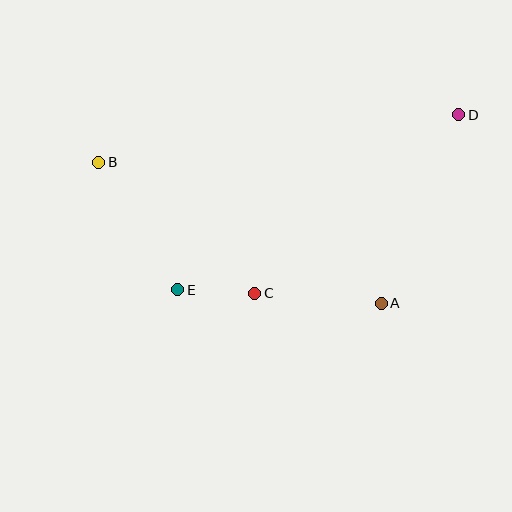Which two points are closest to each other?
Points C and E are closest to each other.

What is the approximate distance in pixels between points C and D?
The distance between C and D is approximately 271 pixels.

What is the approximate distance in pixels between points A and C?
The distance between A and C is approximately 127 pixels.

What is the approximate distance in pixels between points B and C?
The distance between B and C is approximately 204 pixels.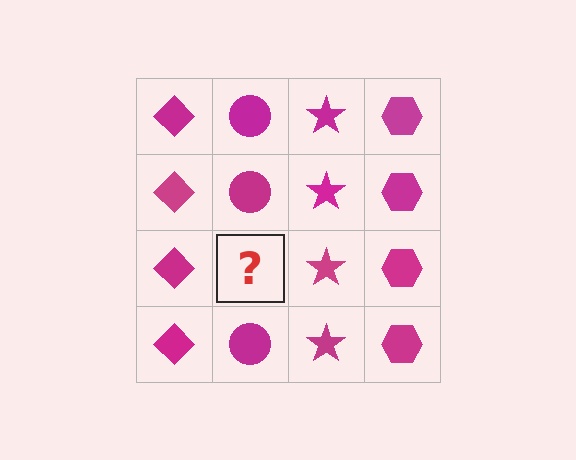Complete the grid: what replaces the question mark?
The question mark should be replaced with a magenta circle.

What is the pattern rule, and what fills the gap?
The rule is that each column has a consistent shape. The gap should be filled with a magenta circle.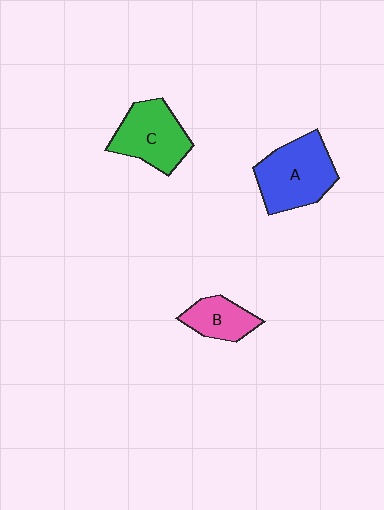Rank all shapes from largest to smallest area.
From largest to smallest: A (blue), C (green), B (pink).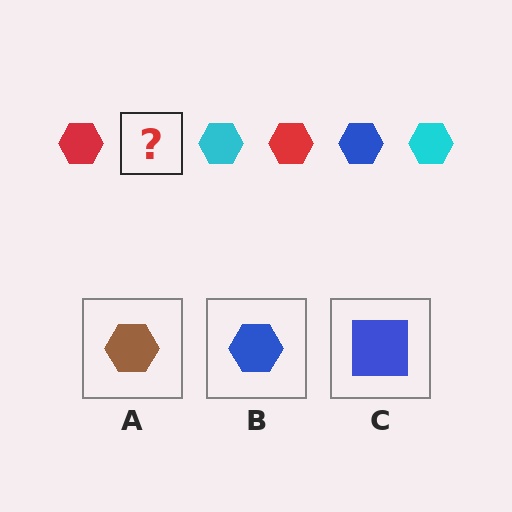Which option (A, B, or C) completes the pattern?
B.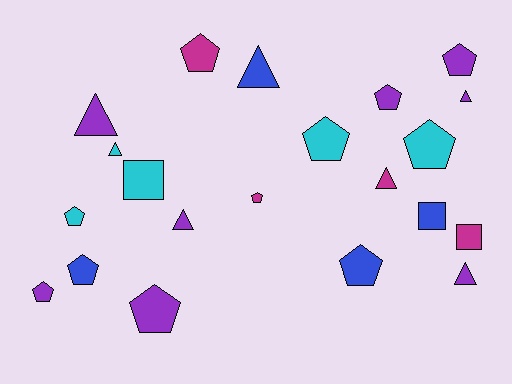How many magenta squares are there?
There is 1 magenta square.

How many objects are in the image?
There are 21 objects.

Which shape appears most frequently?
Pentagon, with 11 objects.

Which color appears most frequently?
Purple, with 8 objects.